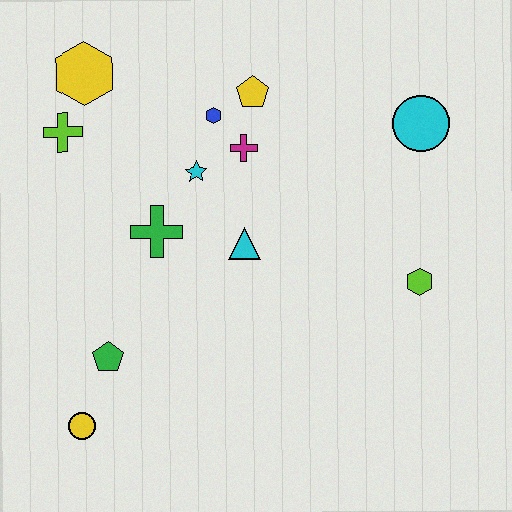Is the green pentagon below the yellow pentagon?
Yes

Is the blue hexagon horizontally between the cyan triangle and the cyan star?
Yes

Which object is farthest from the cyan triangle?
The yellow circle is farthest from the cyan triangle.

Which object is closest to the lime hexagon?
The cyan circle is closest to the lime hexagon.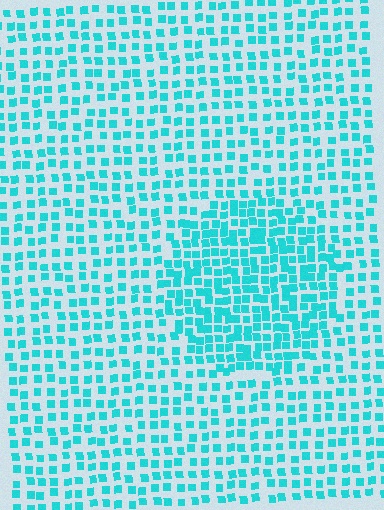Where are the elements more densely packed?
The elements are more densely packed inside the circle boundary.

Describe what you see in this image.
The image contains small cyan elements arranged at two different densities. A circle-shaped region is visible where the elements are more densely packed than the surrounding area.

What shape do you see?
I see a circle.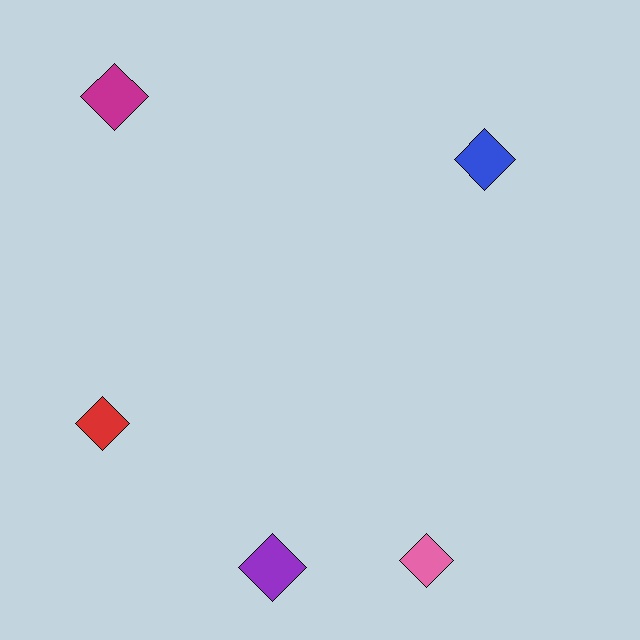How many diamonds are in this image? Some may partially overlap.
There are 5 diamonds.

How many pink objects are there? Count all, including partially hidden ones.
There is 1 pink object.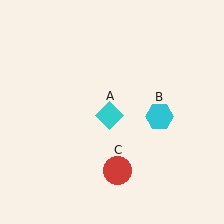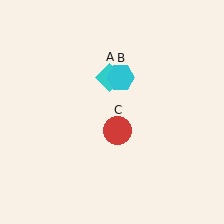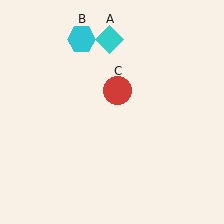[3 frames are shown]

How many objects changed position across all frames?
3 objects changed position: cyan diamond (object A), cyan hexagon (object B), red circle (object C).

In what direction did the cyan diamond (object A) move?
The cyan diamond (object A) moved up.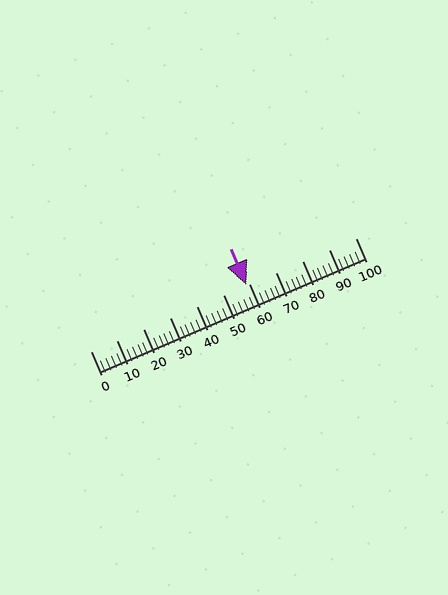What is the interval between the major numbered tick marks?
The major tick marks are spaced 10 units apart.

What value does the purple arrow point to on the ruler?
The purple arrow points to approximately 59.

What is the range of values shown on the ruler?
The ruler shows values from 0 to 100.